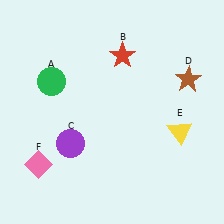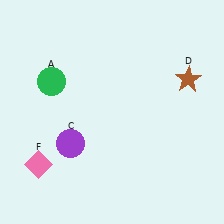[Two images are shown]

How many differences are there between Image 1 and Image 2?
There are 2 differences between the two images.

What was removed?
The yellow triangle (E), the red star (B) were removed in Image 2.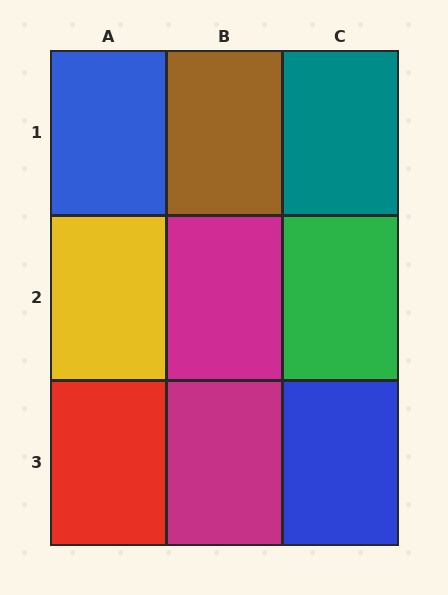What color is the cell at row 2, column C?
Green.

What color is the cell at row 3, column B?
Magenta.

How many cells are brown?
1 cell is brown.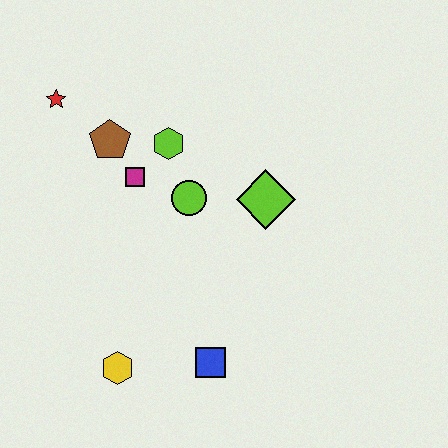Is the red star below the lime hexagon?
No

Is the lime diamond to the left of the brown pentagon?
No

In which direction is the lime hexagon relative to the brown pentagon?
The lime hexagon is to the right of the brown pentagon.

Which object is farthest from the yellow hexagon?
The red star is farthest from the yellow hexagon.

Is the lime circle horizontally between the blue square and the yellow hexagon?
Yes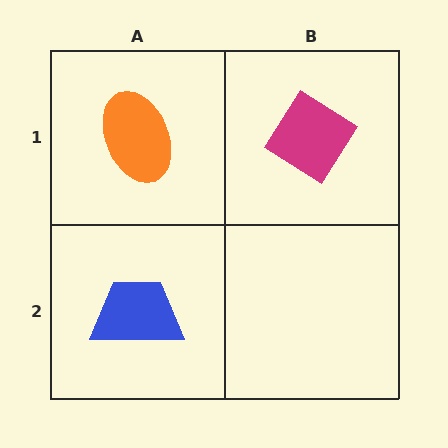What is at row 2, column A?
A blue trapezoid.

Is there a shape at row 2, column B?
No, that cell is empty.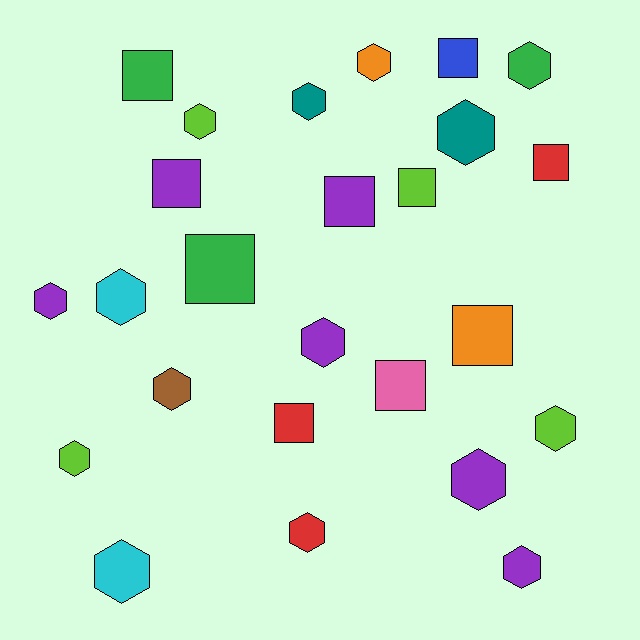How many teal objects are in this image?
There are 2 teal objects.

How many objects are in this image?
There are 25 objects.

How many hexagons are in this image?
There are 15 hexagons.